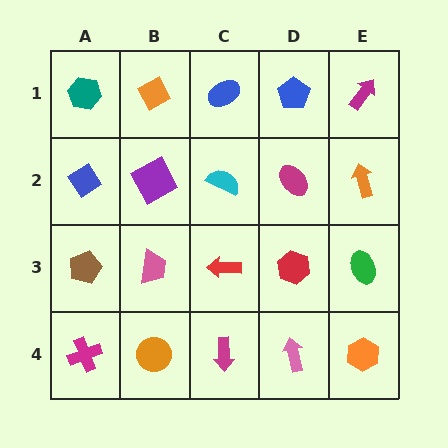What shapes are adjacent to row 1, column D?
A magenta ellipse (row 2, column D), a blue ellipse (row 1, column C), a magenta arrow (row 1, column E).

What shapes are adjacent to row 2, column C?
A blue ellipse (row 1, column C), a red arrow (row 3, column C), a purple square (row 2, column B), a magenta ellipse (row 2, column D).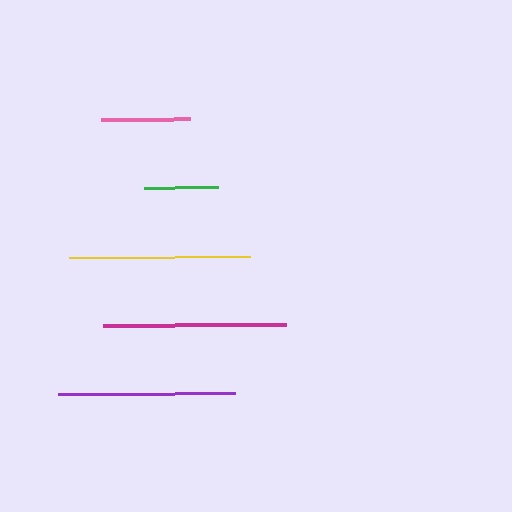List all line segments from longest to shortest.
From longest to shortest: magenta, yellow, purple, pink, green.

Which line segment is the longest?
The magenta line is the longest at approximately 183 pixels.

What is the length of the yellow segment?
The yellow segment is approximately 181 pixels long.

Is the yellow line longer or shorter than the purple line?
The yellow line is longer than the purple line.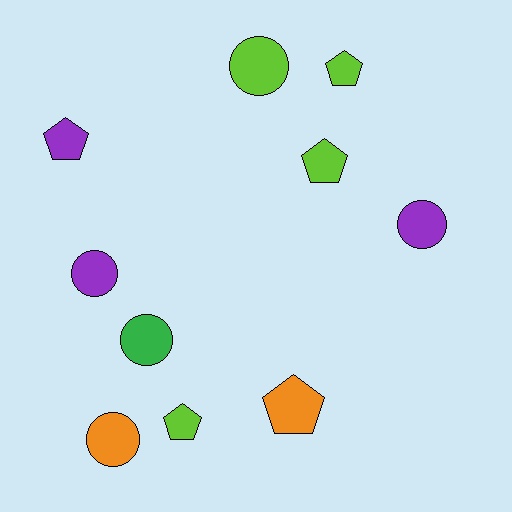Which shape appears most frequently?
Circle, with 5 objects.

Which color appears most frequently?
Lime, with 4 objects.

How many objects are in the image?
There are 10 objects.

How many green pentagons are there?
There are no green pentagons.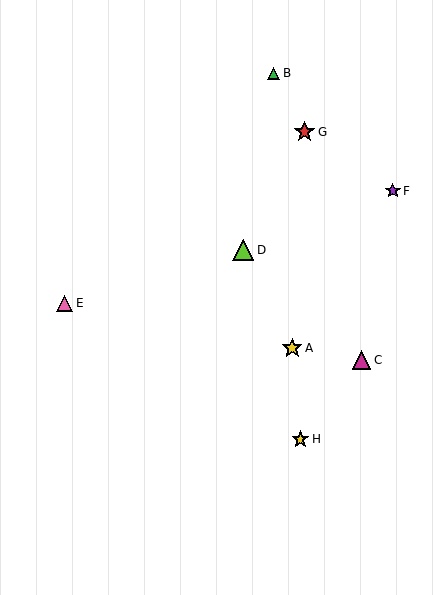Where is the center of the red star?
The center of the red star is at (304, 132).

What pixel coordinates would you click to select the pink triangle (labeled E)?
Click at (65, 303) to select the pink triangle E.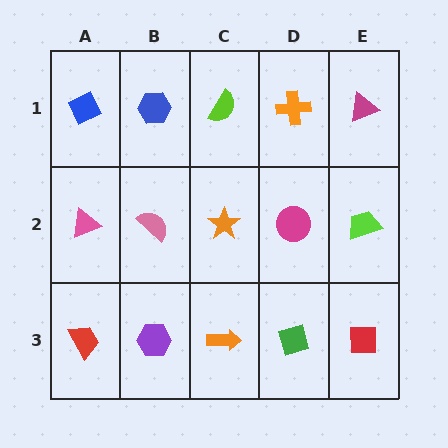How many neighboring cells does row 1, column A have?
2.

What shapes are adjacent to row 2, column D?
An orange cross (row 1, column D), a green diamond (row 3, column D), an orange star (row 2, column C), a lime trapezoid (row 2, column E).